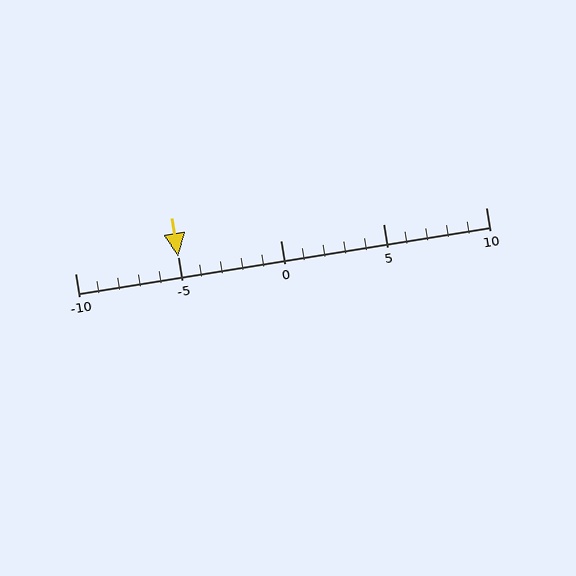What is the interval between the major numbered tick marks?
The major tick marks are spaced 5 units apart.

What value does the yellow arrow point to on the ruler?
The yellow arrow points to approximately -5.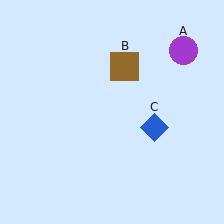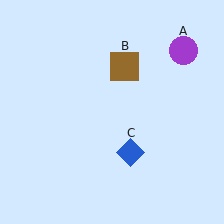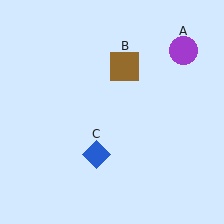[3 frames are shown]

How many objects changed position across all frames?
1 object changed position: blue diamond (object C).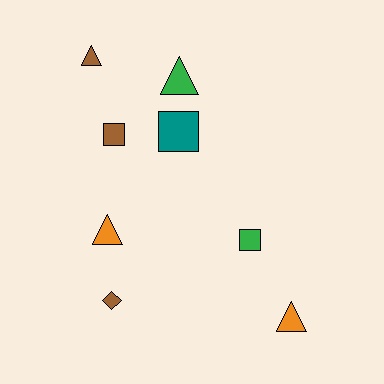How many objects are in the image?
There are 8 objects.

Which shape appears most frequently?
Triangle, with 4 objects.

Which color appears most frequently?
Brown, with 3 objects.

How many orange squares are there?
There are no orange squares.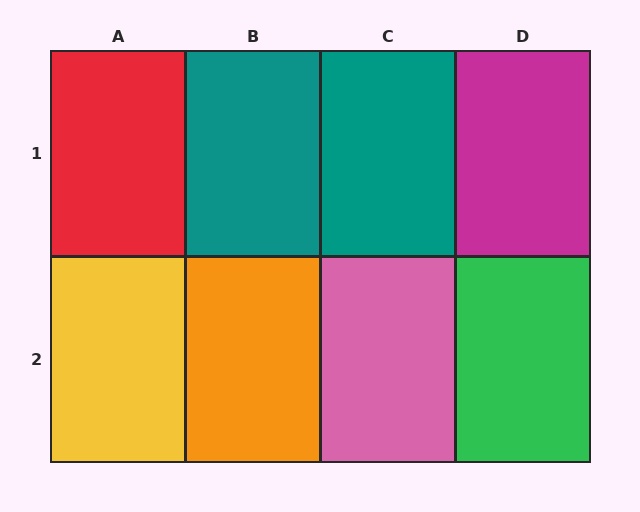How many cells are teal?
2 cells are teal.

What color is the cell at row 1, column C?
Teal.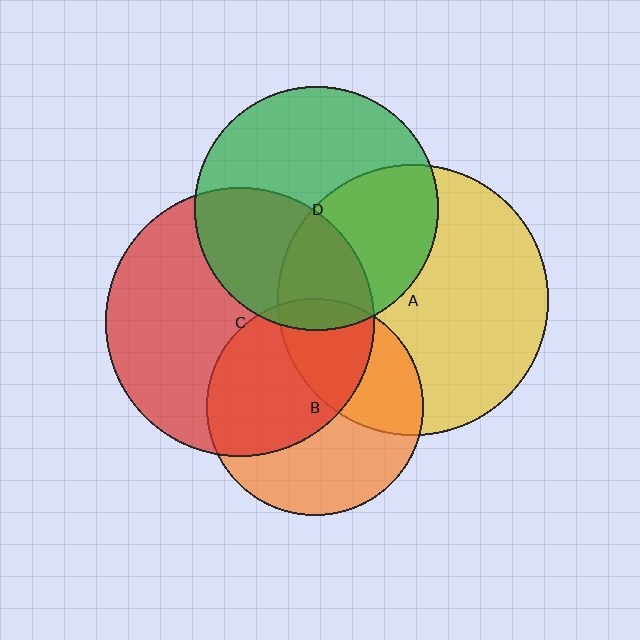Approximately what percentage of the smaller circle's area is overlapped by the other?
Approximately 40%.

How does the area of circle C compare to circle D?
Approximately 1.2 times.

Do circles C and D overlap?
Yes.